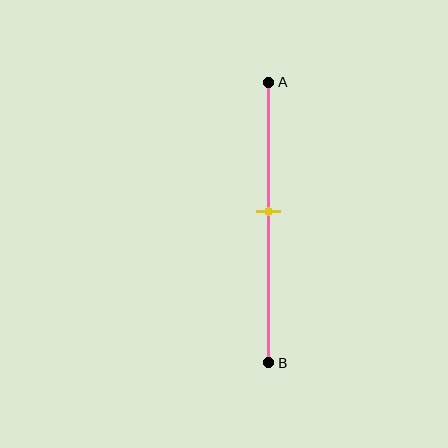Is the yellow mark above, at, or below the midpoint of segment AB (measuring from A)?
The yellow mark is above the midpoint of segment AB.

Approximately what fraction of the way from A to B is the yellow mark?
The yellow mark is approximately 45% of the way from A to B.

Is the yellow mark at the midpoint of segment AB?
No, the mark is at about 45% from A, not at the 50% midpoint.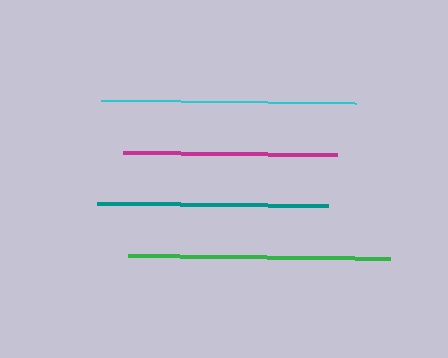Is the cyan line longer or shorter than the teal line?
The cyan line is longer than the teal line.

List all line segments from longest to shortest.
From longest to shortest: green, cyan, teal, magenta.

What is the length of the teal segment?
The teal segment is approximately 231 pixels long.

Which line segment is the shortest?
The magenta line is the shortest at approximately 214 pixels.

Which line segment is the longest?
The green line is the longest at approximately 262 pixels.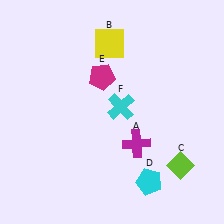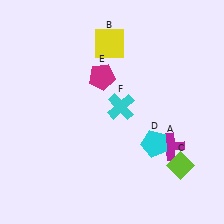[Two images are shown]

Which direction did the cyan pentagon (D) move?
The cyan pentagon (D) moved up.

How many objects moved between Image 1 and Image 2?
2 objects moved between the two images.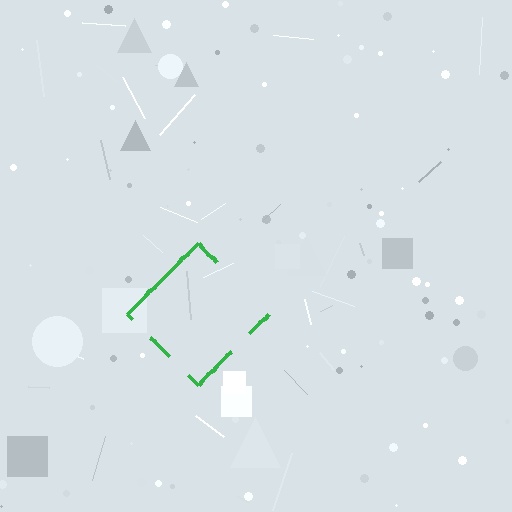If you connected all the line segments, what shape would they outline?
They would outline a diamond.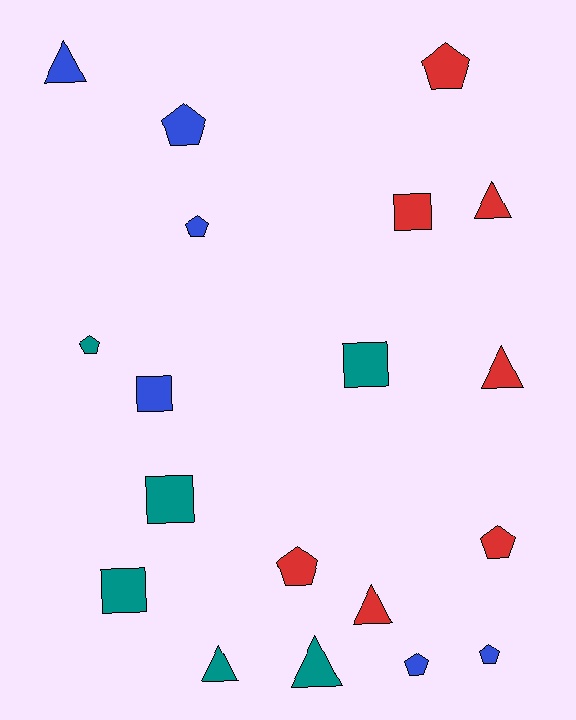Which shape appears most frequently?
Pentagon, with 8 objects.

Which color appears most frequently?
Red, with 7 objects.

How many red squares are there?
There is 1 red square.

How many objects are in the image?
There are 19 objects.